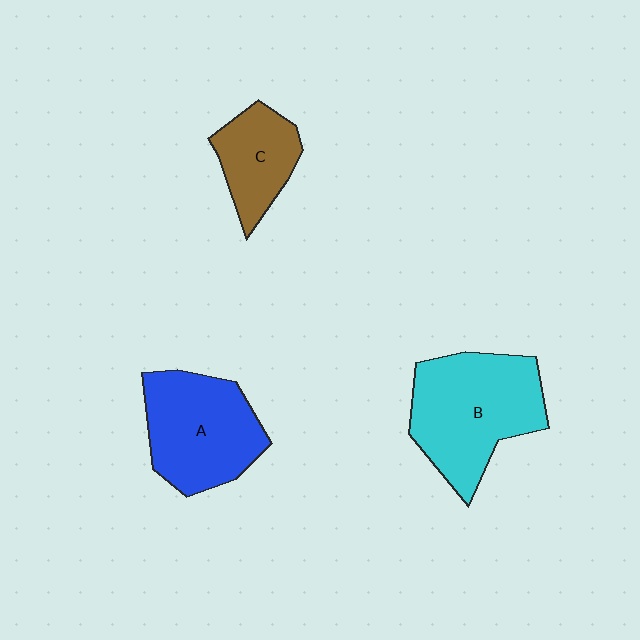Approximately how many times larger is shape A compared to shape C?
Approximately 1.6 times.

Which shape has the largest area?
Shape B (cyan).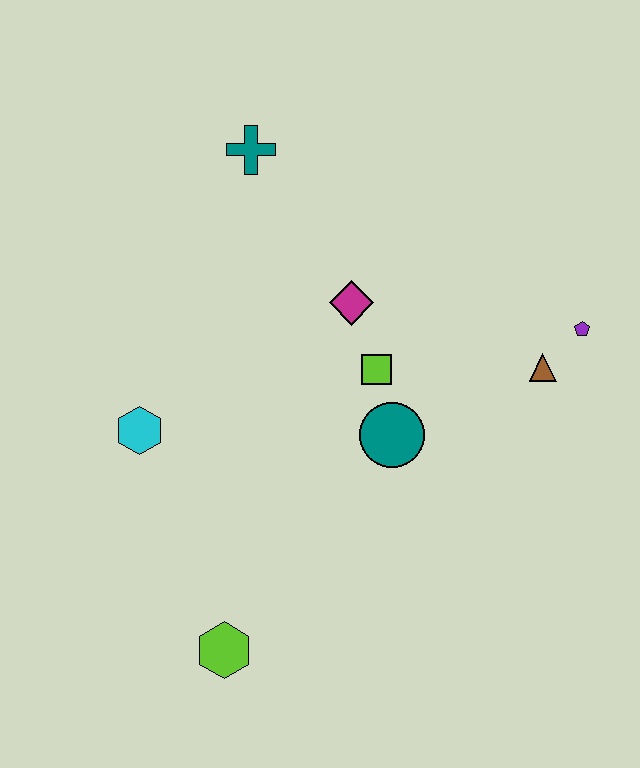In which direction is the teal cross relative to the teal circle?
The teal cross is above the teal circle.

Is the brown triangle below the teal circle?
No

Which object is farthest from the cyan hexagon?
The purple pentagon is farthest from the cyan hexagon.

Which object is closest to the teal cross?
The magenta diamond is closest to the teal cross.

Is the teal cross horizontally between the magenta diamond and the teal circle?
No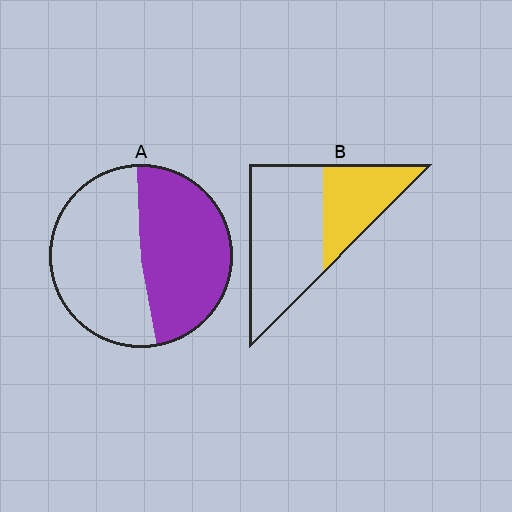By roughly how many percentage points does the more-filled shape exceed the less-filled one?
By roughly 15 percentage points (A over B).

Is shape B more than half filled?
No.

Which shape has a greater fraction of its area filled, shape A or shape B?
Shape A.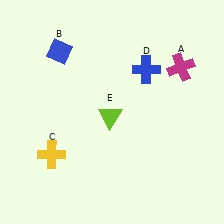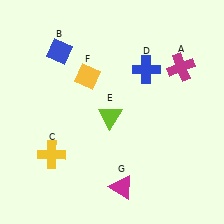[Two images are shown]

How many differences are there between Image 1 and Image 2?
There are 2 differences between the two images.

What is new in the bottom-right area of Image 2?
A magenta triangle (G) was added in the bottom-right area of Image 2.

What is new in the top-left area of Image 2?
A yellow diamond (F) was added in the top-left area of Image 2.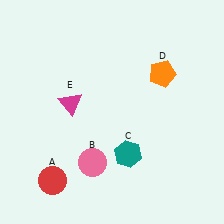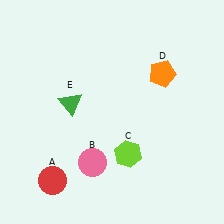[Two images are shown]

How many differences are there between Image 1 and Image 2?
There are 2 differences between the two images.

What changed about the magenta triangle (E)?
In Image 1, E is magenta. In Image 2, it changed to green.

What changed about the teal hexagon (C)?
In Image 1, C is teal. In Image 2, it changed to lime.